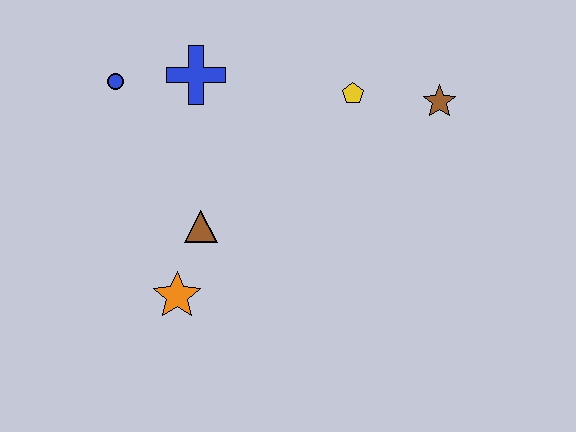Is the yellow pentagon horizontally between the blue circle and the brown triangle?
No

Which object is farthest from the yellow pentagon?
The orange star is farthest from the yellow pentagon.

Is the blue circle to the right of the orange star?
No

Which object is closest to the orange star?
The brown triangle is closest to the orange star.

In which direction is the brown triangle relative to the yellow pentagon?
The brown triangle is to the left of the yellow pentagon.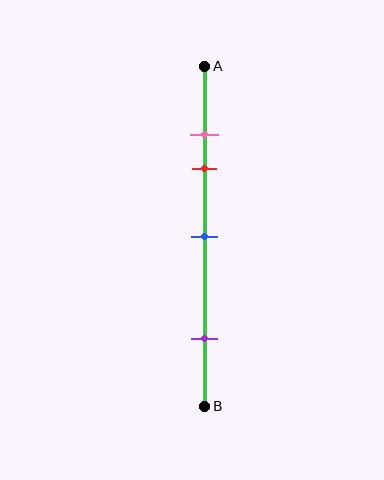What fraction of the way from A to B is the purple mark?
The purple mark is approximately 80% (0.8) of the way from A to B.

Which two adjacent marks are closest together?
The pink and red marks are the closest adjacent pair.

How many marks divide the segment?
There are 4 marks dividing the segment.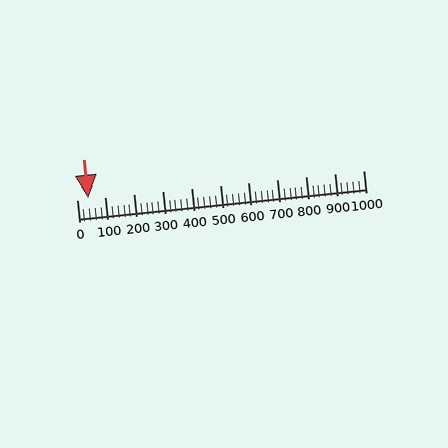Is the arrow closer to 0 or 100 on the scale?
The arrow is closer to 0.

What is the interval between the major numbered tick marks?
The major tick marks are spaced 100 units apart.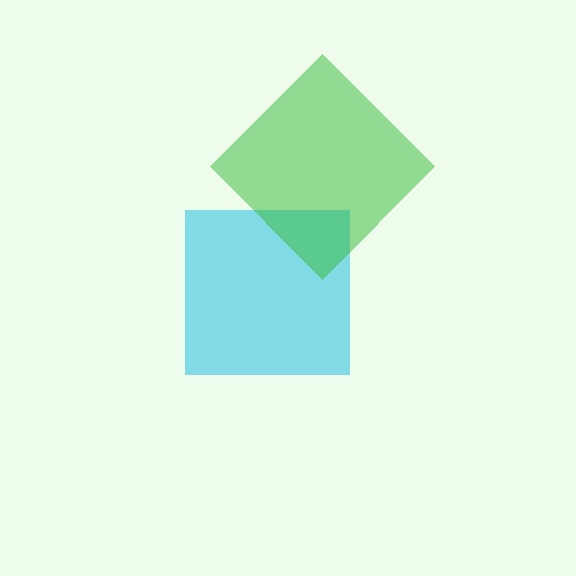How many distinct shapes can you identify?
There are 2 distinct shapes: a cyan square, a green diamond.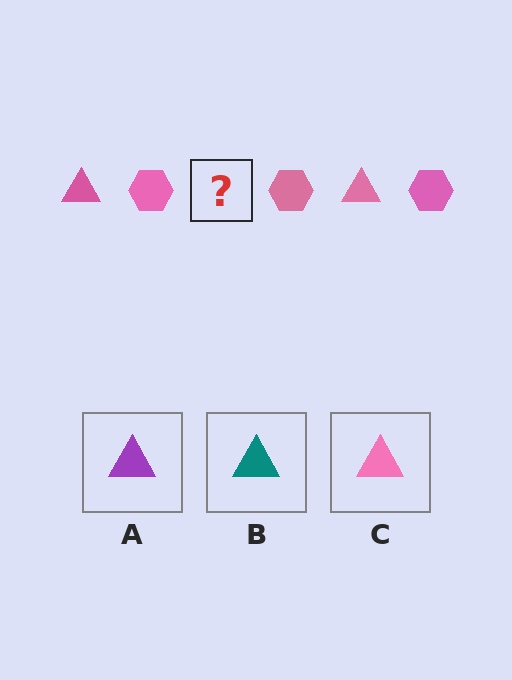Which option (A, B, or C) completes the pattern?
C.